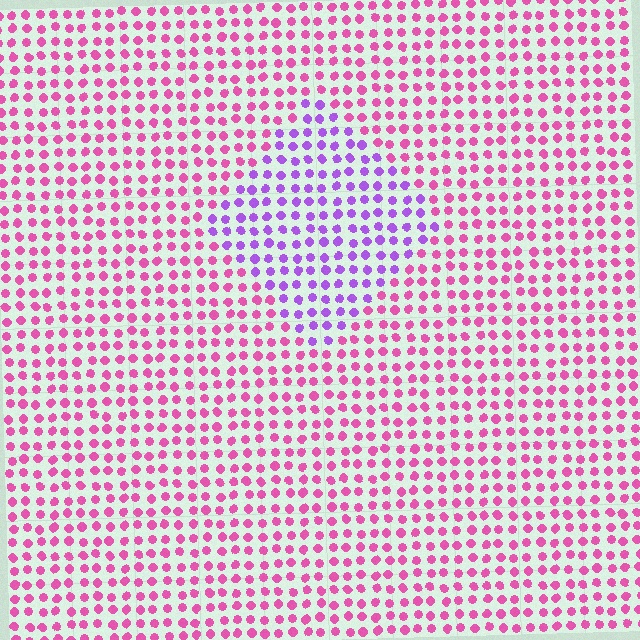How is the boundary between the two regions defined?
The boundary is defined purely by a slight shift in hue (about 46 degrees). Spacing, size, and orientation are identical on both sides.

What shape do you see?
I see a diamond.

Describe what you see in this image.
The image is filled with small pink elements in a uniform arrangement. A diamond-shaped region is visible where the elements are tinted to a slightly different hue, forming a subtle color boundary.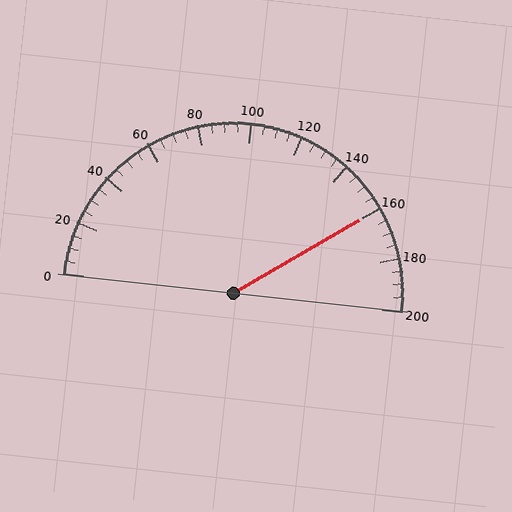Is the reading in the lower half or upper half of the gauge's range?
The reading is in the upper half of the range (0 to 200).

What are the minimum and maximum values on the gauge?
The gauge ranges from 0 to 200.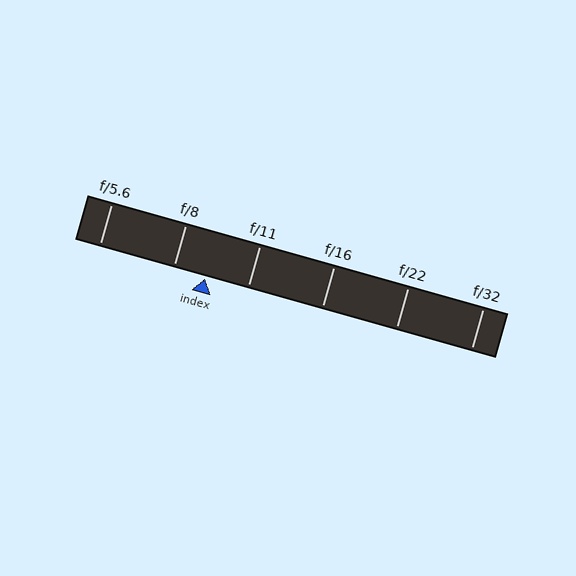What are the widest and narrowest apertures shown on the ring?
The widest aperture shown is f/5.6 and the narrowest is f/32.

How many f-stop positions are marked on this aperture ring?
There are 6 f-stop positions marked.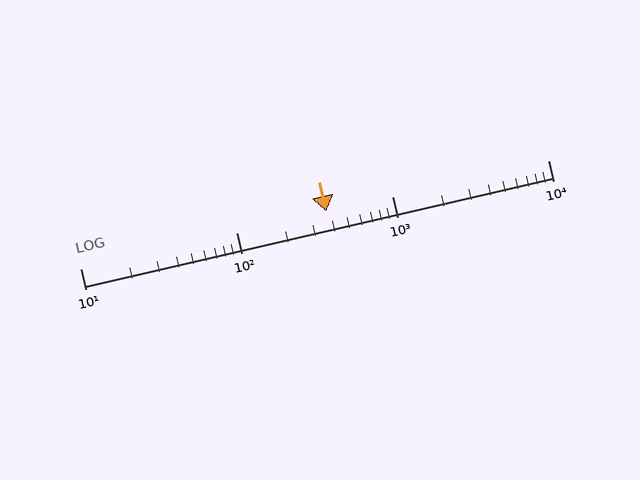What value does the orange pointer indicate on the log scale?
The pointer indicates approximately 380.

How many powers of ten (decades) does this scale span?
The scale spans 3 decades, from 10 to 10000.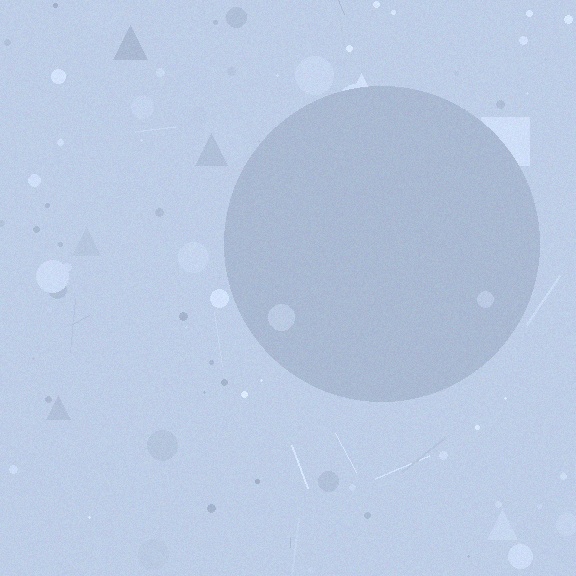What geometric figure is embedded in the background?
A circle is embedded in the background.